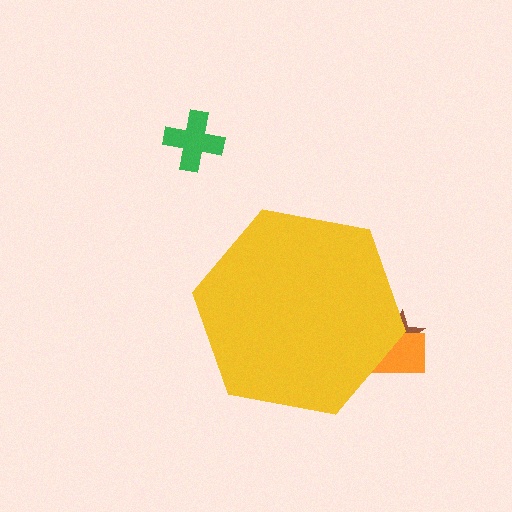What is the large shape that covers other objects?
A yellow hexagon.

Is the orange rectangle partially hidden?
Yes, the orange rectangle is partially hidden behind the yellow hexagon.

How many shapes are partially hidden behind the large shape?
2 shapes are partially hidden.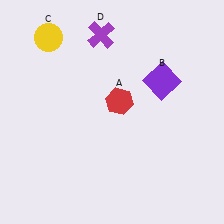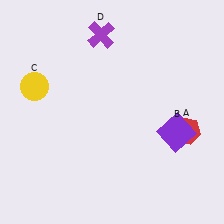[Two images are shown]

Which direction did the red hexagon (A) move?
The red hexagon (A) moved right.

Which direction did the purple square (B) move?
The purple square (B) moved down.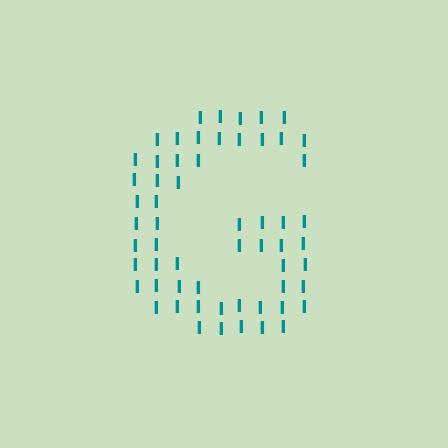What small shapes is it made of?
It is made of small letter I's.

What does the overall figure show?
The overall figure shows the letter G.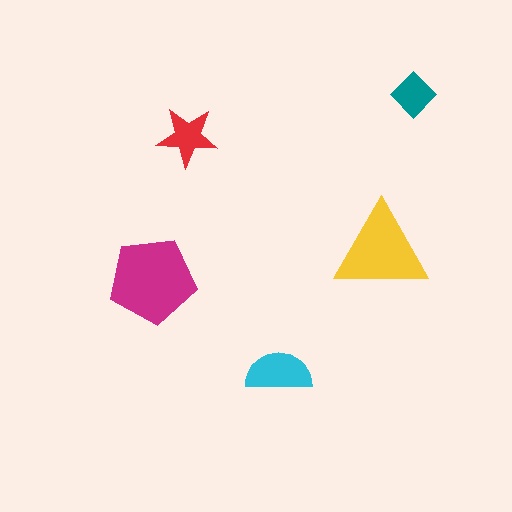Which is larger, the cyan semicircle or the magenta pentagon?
The magenta pentagon.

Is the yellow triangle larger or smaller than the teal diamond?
Larger.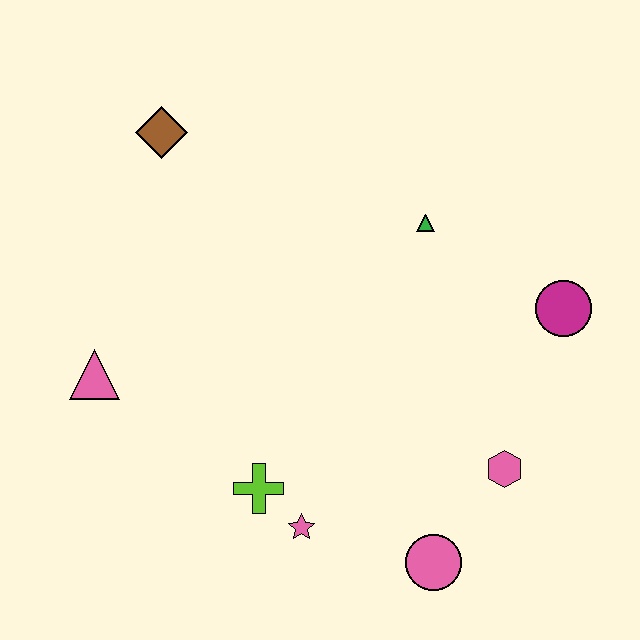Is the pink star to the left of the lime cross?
No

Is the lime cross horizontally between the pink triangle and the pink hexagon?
Yes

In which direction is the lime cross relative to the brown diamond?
The lime cross is below the brown diamond.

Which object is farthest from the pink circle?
The brown diamond is farthest from the pink circle.